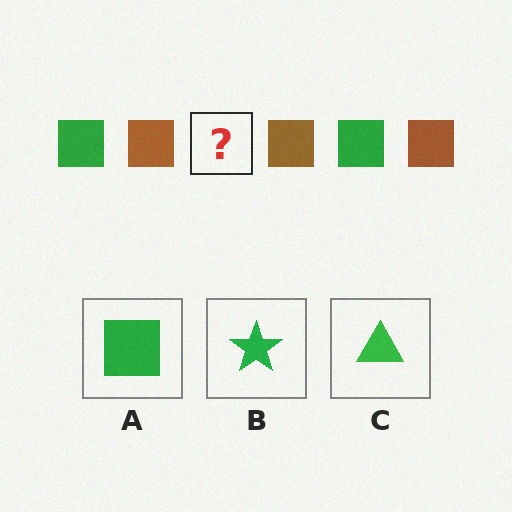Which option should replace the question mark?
Option A.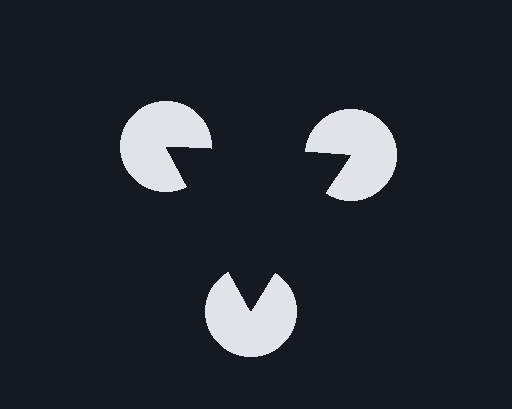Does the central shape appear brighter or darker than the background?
It typically appears slightly darker than the background, even though no actual brightness change is drawn.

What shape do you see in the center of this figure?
An illusory triangle — its edges are inferred from the aligned wedge cuts in the pac-man discs, not physically drawn.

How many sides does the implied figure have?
3 sides.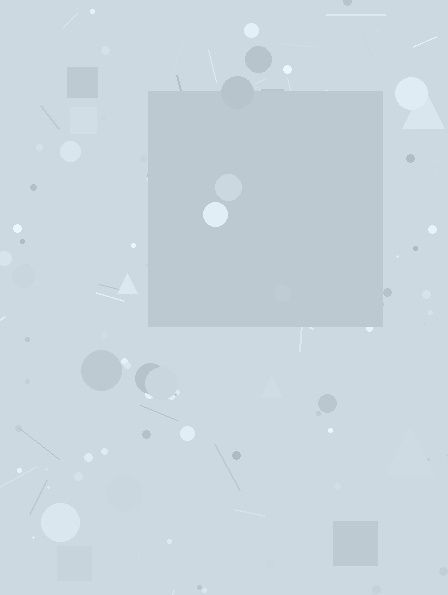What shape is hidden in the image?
A square is hidden in the image.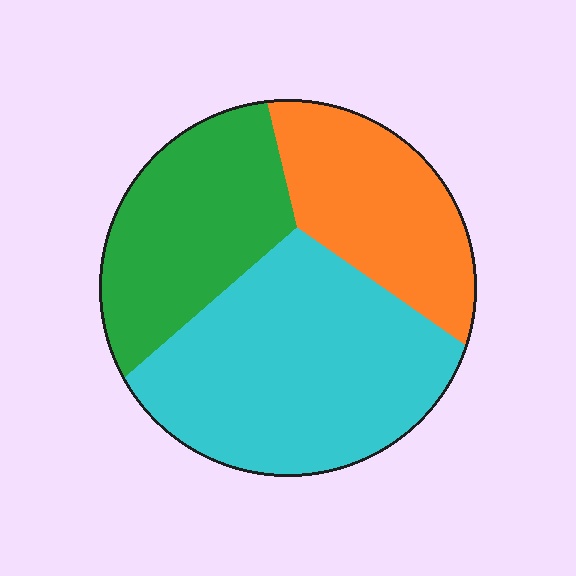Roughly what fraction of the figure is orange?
Orange takes up about one quarter (1/4) of the figure.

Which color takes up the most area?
Cyan, at roughly 45%.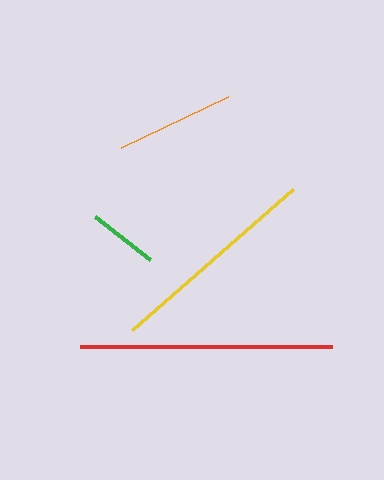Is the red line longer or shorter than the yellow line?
The red line is longer than the yellow line.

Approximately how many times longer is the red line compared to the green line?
The red line is approximately 3.6 times the length of the green line.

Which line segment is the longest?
The red line is the longest at approximately 252 pixels.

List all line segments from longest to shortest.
From longest to shortest: red, yellow, orange, green.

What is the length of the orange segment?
The orange segment is approximately 118 pixels long.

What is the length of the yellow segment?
The yellow segment is approximately 214 pixels long.